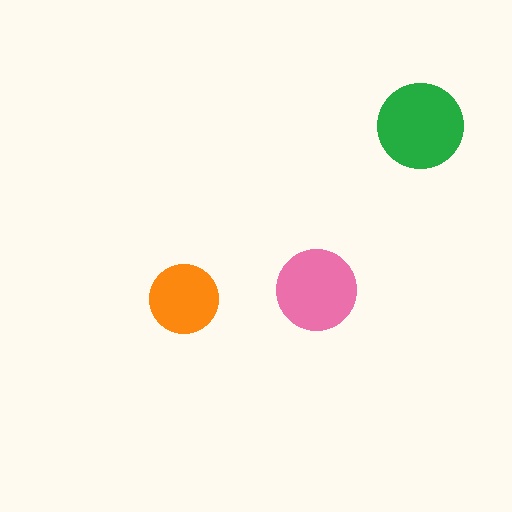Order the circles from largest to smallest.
the green one, the pink one, the orange one.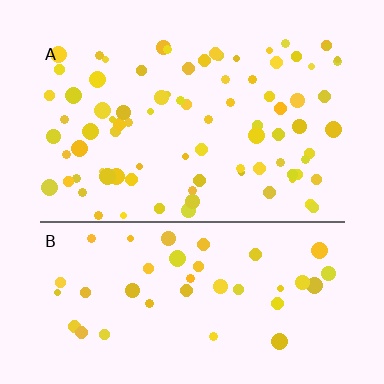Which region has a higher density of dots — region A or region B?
A (the top).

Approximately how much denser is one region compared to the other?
Approximately 2.0× — region A over region B.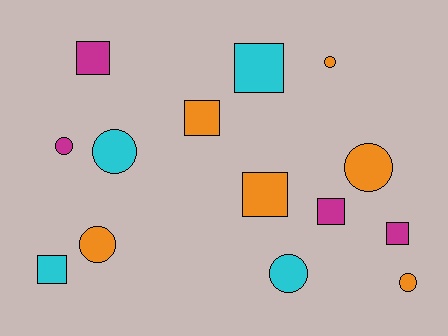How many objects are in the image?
There are 14 objects.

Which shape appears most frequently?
Circle, with 7 objects.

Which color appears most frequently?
Orange, with 6 objects.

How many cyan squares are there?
There are 2 cyan squares.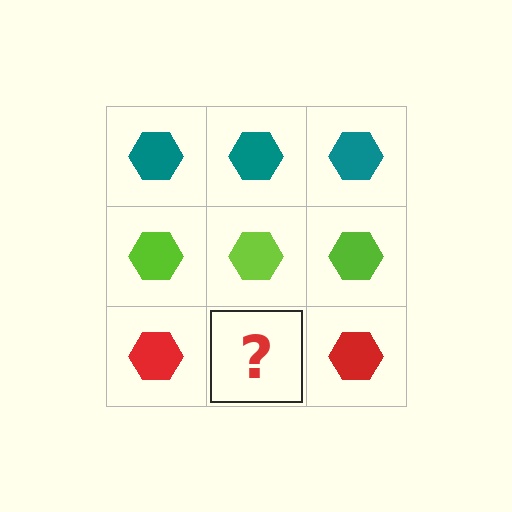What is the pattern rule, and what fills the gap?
The rule is that each row has a consistent color. The gap should be filled with a red hexagon.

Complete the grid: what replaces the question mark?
The question mark should be replaced with a red hexagon.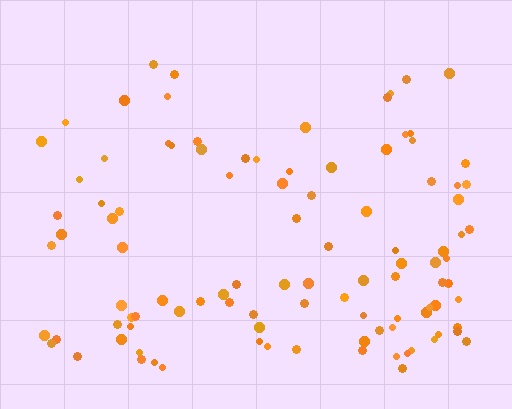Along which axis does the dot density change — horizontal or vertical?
Vertical.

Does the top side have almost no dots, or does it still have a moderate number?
Still a moderate number, just noticeably fewer than the bottom.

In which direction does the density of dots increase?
From top to bottom, with the bottom side densest.